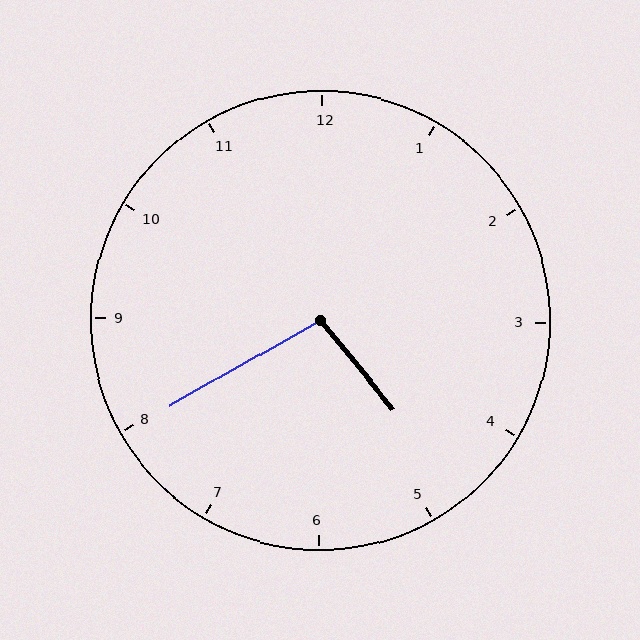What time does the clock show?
4:40.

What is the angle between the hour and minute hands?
Approximately 100 degrees.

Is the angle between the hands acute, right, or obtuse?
It is obtuse.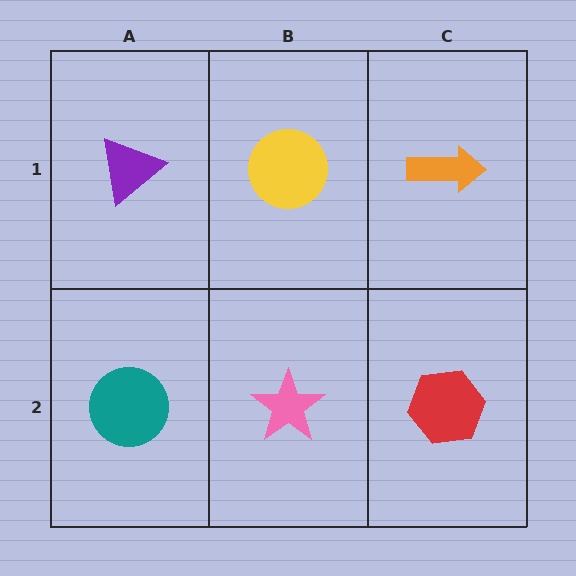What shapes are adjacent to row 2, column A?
A purple triangle (row 1, column A), a pink star (row 2, column B).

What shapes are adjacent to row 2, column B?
A yellow circle (row 1, column B), a teal circle (row 2, column A), a red hexagon (row 2, column C).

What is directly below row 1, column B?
A pink star.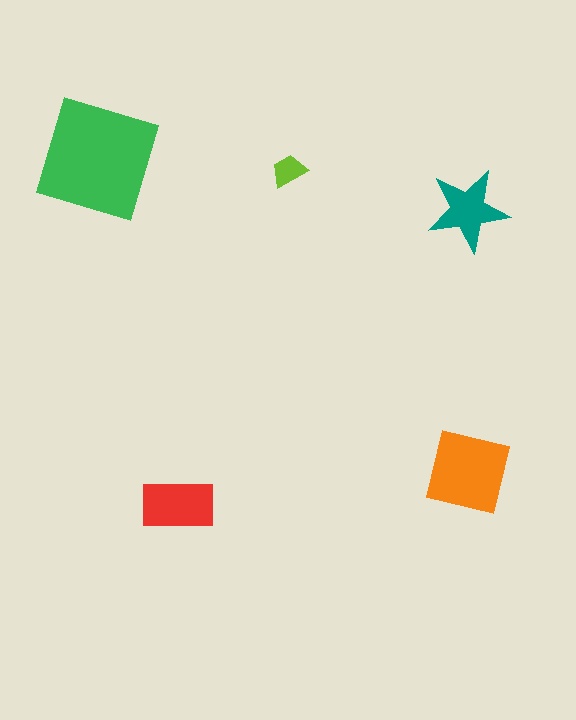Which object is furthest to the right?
The orange square is rightmost.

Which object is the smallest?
The lime trapezoid.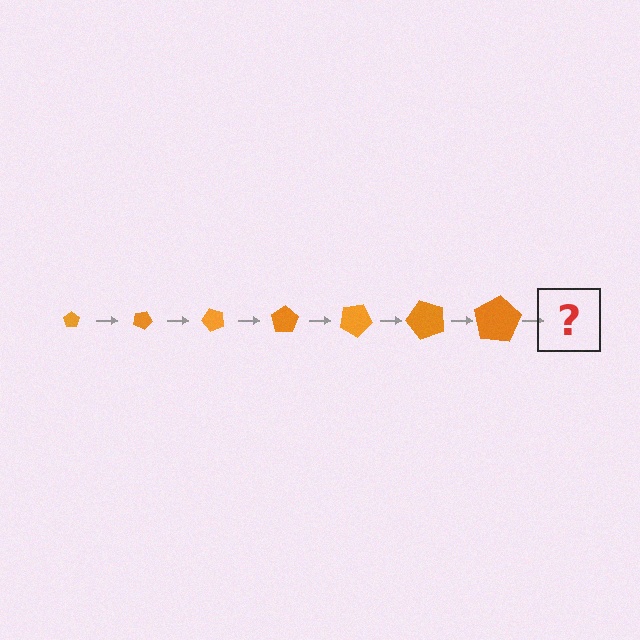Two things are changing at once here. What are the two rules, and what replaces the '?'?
The two rules are that the pentagon grows larger each step and it rotates 25 degrees each step. The '?' should be a pentagon, larger than the previous one and rotated 175 degrees from the start.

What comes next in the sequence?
The next element should be a pentagon, larger than the previous one and rotated 175 degrees from the start.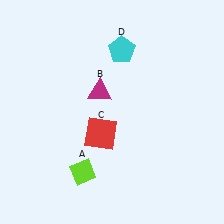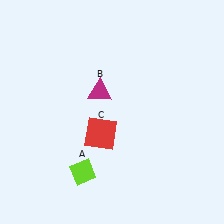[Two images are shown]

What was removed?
The cyan pentagon (D) was removed in Image 2.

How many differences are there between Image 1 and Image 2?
There is 1 difference between the two images.